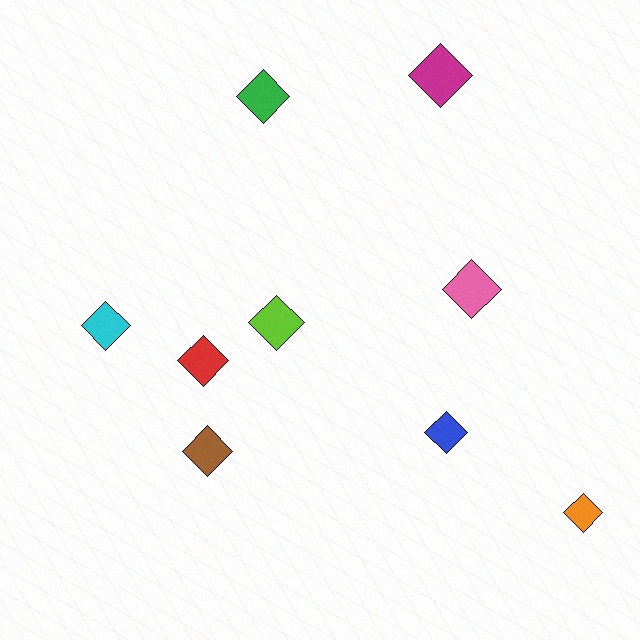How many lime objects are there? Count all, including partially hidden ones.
There is 1 lime object.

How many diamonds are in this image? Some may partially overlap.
There are 9 diamonds.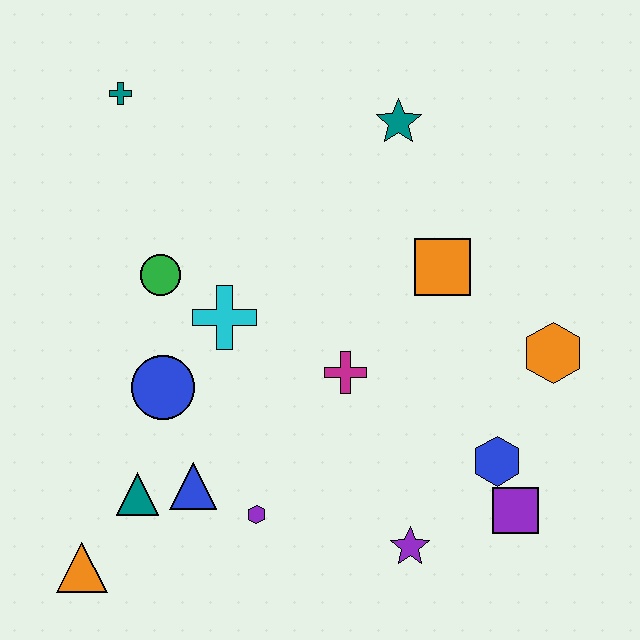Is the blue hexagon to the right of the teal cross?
Yes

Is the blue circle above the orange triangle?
Yes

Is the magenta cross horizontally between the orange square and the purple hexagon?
Yes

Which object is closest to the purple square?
The blue hexagon is closest to the purple square.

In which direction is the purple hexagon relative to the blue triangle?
The purple hexagon is to the right of the blue triangle.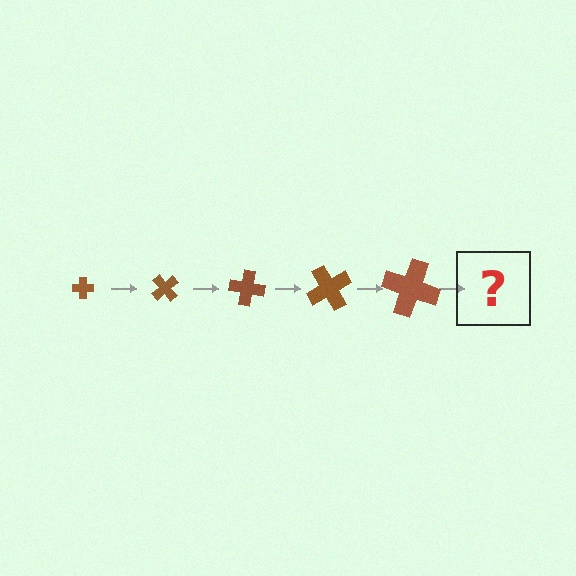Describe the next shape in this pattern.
It should be a cross, larger than the previous one and rotated 250 degrees from the start.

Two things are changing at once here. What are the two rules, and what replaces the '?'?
The two rules are that the cross grows larger each step and it rotates 50 degrees each step. The '?' should be a cross, larger than the previous one and rotated 250 degrees from the start.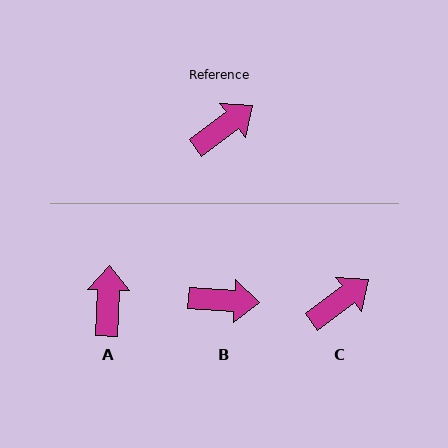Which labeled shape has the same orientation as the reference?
C.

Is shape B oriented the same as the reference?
No, it is off by about 40 degrees.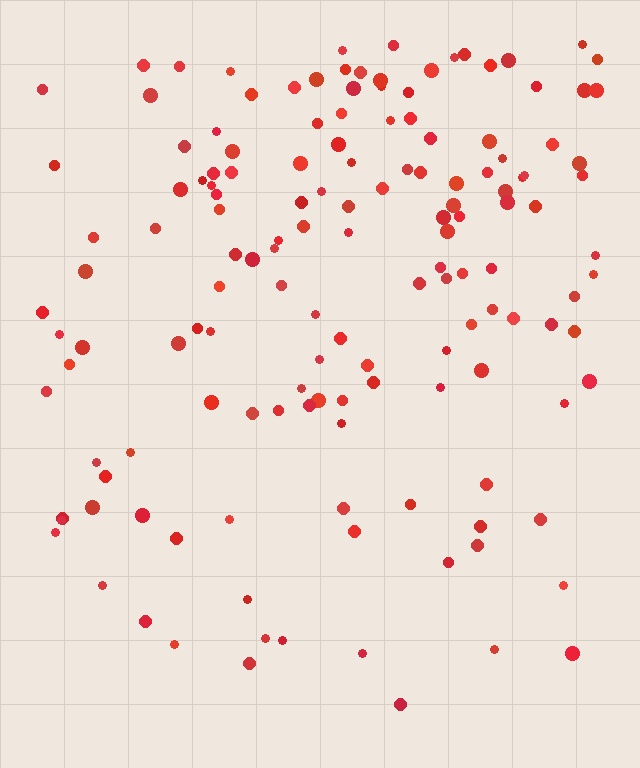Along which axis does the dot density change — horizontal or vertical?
Vertical.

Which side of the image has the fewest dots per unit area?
The bottom.